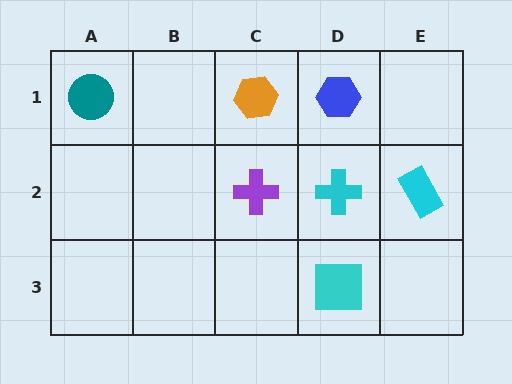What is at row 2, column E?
A cyan rectangle.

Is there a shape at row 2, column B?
No, that cell is empty.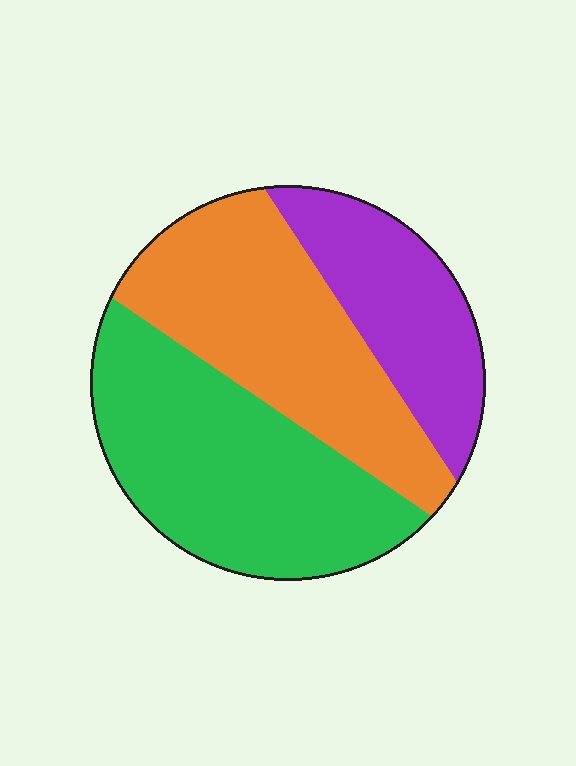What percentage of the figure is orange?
Orange takes up between a third and a half of the figure.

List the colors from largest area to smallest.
From largest to smallest: green, orange, purple.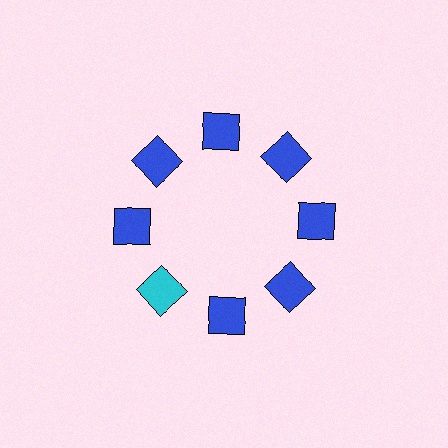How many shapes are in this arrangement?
There are 8 shapes arranged in a ring pattern.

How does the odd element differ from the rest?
It has a different color: cyan instead of blue.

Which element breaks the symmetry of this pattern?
The cyan square at roughly the 8 o'clock position breaks the symmetry. All other shapes are blue squares.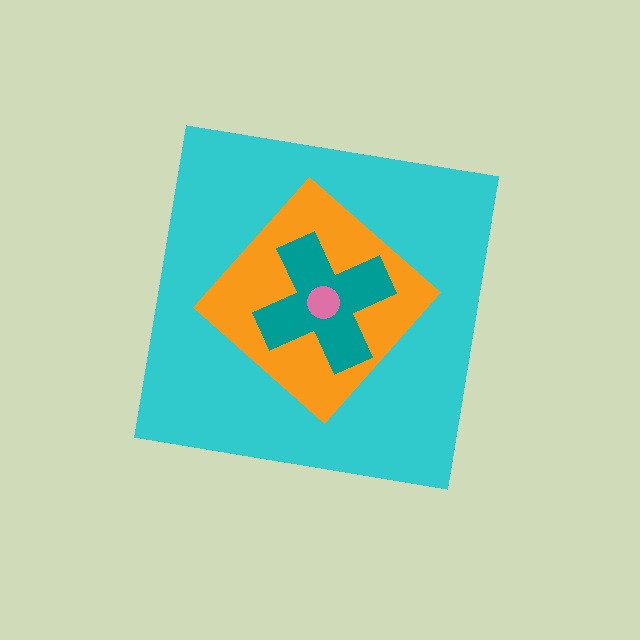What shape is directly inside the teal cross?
The pink circle.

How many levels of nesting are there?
4.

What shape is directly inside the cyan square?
The orange diamond.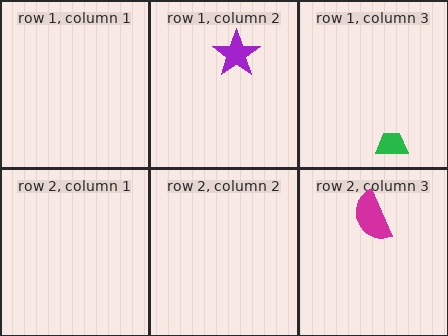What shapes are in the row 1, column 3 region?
The green trapezoid.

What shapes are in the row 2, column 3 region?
The magenta semicircle.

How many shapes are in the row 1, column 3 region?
1.